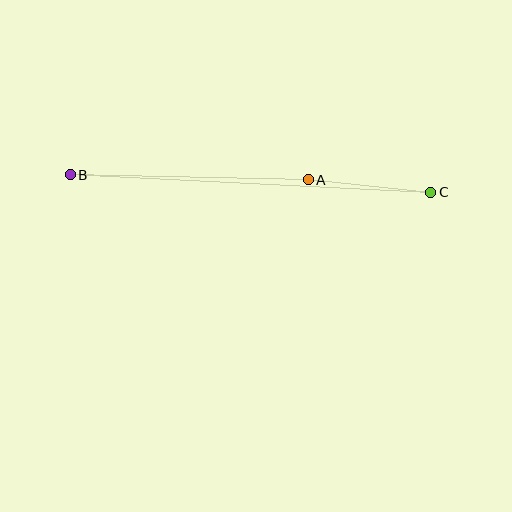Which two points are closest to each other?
Points A and C are closest to each other.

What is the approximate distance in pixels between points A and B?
The distance between A and B is approximately 238 pixels.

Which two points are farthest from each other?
Points B and C are farthest from each other.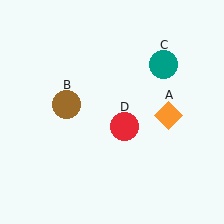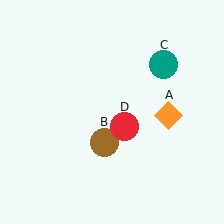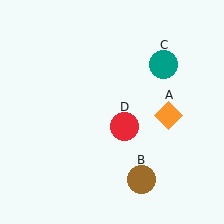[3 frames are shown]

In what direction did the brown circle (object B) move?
The brown circle (object B) moved down and to the right.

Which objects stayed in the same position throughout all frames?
Orange diamond (object A) and teal circle (object C) and red circle (object D) remained stationary.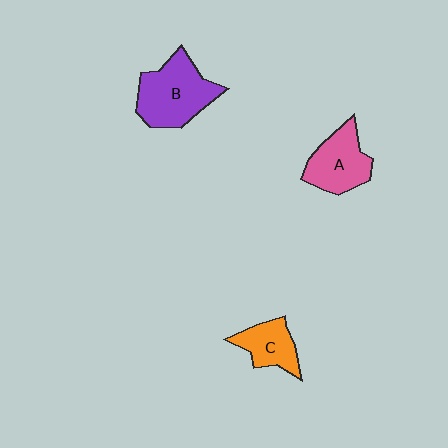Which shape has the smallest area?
Shape C (orange).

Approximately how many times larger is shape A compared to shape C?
Approximately 1.4 times.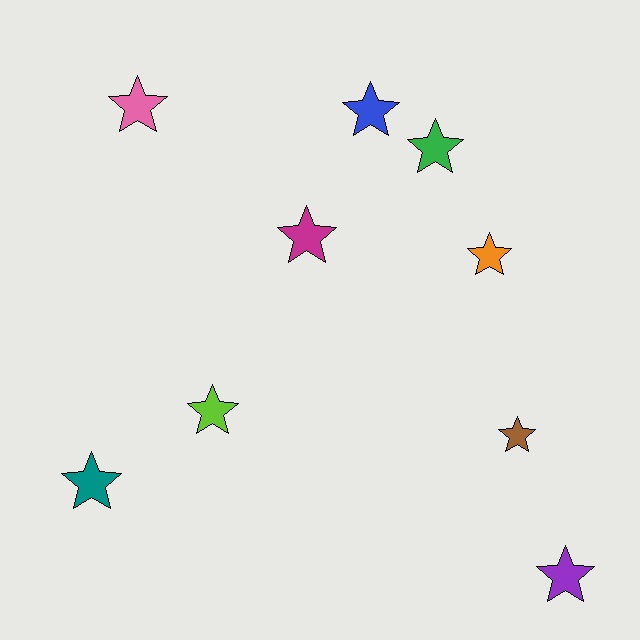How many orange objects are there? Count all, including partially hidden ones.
There is 1 orange object.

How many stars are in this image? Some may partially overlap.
There are 9 stars.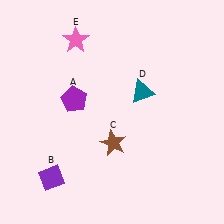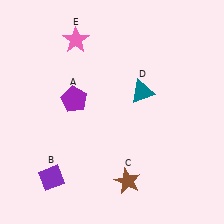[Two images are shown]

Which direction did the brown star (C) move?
The brown star (C) moved down.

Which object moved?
The brown star (C) moved down.